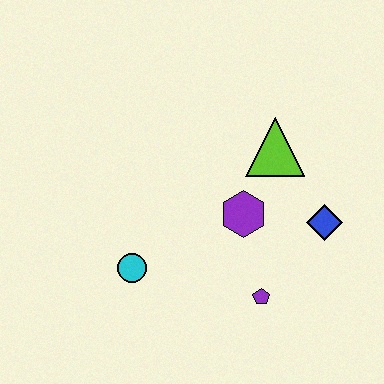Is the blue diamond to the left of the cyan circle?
No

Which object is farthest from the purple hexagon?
The cyan circle is farthest from the purple hexagon.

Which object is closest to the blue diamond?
The purple hexagon is closest to the blue diamond.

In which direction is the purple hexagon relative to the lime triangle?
The purple hexagon is below the lime triangle.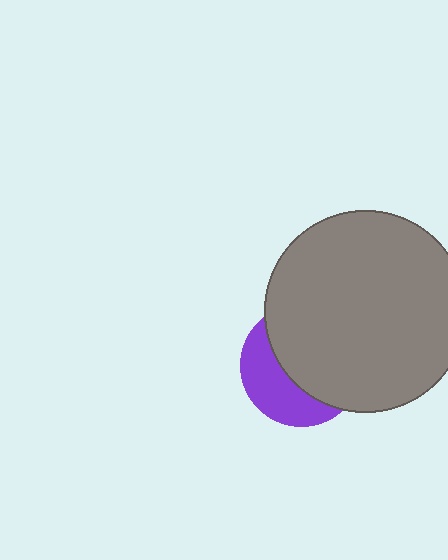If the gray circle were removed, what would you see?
You would see the complete purple circle.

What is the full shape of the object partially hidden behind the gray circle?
The partially hidden object is a purple circle.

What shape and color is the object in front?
The object in front is a gray circle.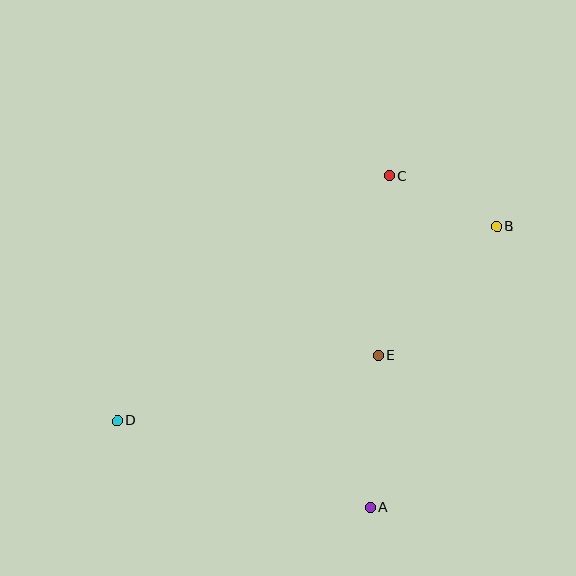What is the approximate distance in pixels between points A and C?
The distance between A and C is approximately 332 pixels.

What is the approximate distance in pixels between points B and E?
The distance between B and E is approximately 176 pixels.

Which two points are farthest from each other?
Points B and D are farthest from each other.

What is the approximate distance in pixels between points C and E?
The distance between C and E is approximately 180 pixels.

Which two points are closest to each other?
Points B and C are closest to each other.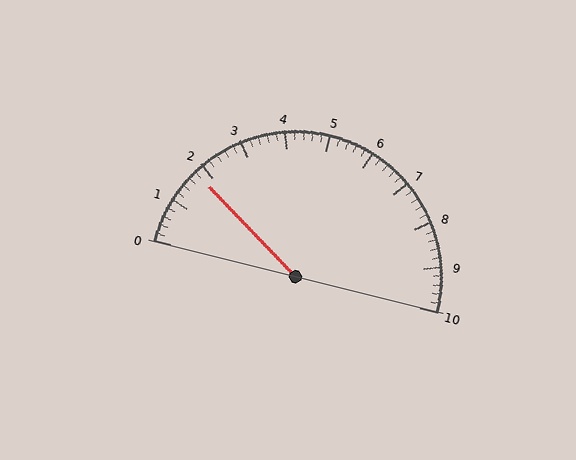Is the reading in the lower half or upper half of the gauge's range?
The reading is in the lower half of the range (0 to 10).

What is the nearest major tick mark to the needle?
The nearest major tick mark is 2.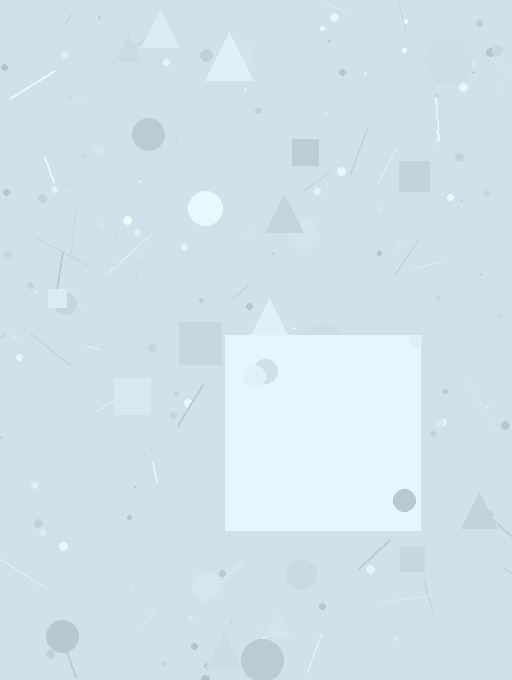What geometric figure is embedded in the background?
A square is embedded in the background.